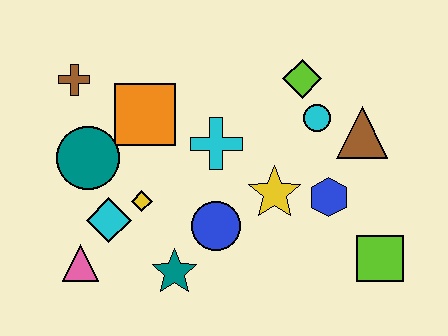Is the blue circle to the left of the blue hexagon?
Yes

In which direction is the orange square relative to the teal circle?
The orange square is to the right of the teal circle.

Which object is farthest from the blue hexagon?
The brown cross is farthest from the blue hexagon.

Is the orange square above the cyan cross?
Yes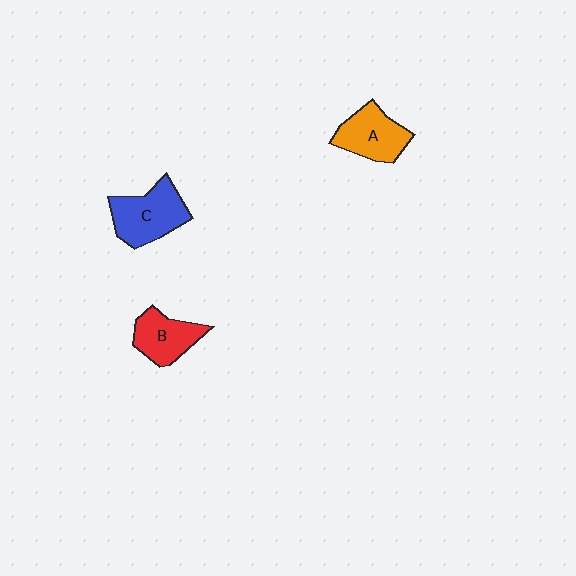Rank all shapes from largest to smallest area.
From largest to smallest: C (blue), A (orange), B (red).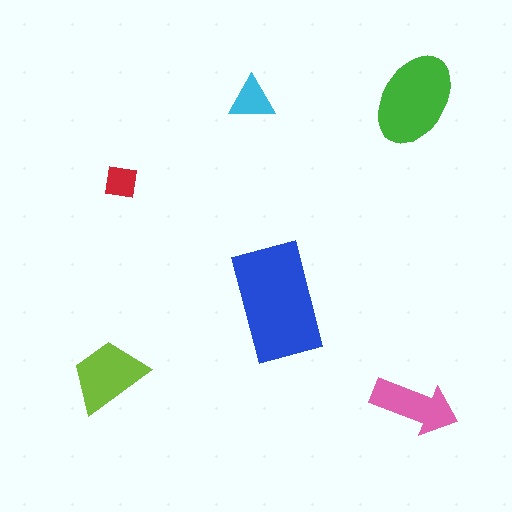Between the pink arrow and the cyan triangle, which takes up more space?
The pink arrow.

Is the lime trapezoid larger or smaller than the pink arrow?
Larger.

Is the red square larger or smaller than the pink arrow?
Smaller.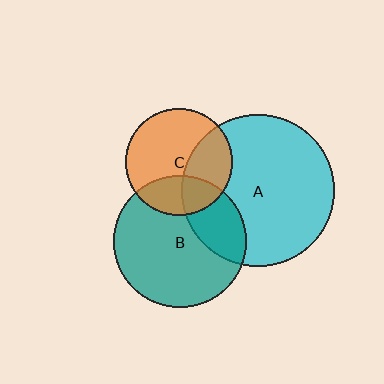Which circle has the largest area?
Circle A (cyan).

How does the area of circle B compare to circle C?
Approximately 1.5 times.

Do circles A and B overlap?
Yes.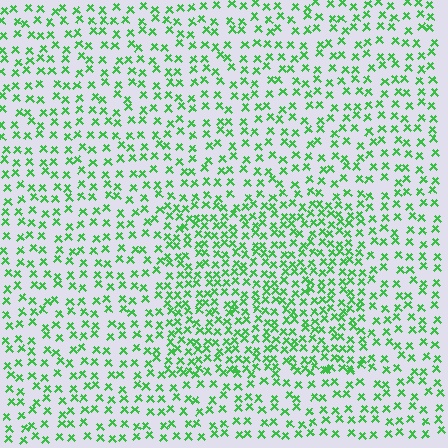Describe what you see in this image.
The image contains small green elements arranged at two different densities. A rectangle-shaped region is visible where the elements are more densely packed than the surrounding area.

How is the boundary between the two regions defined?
The boundary is defined by a change in element density (approximately 1.7x ratio). All elements are the same color, size, and shape.